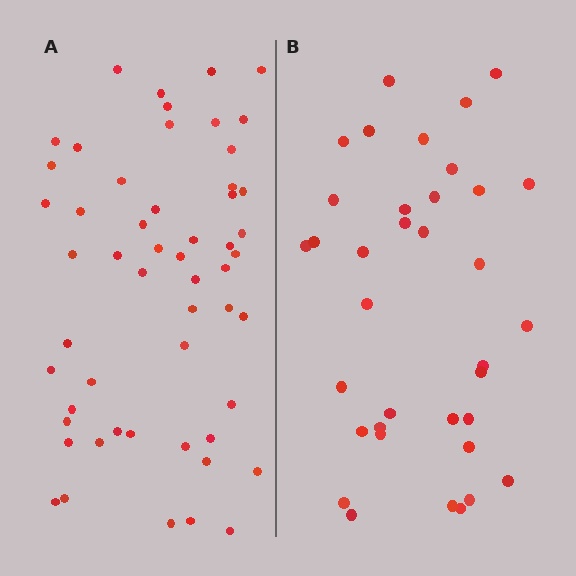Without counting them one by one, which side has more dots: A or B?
Region A (the left region) has more dots.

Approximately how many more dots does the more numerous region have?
Region A has approximately 20 more dots than region B.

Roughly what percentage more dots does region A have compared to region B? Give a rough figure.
About 50% more.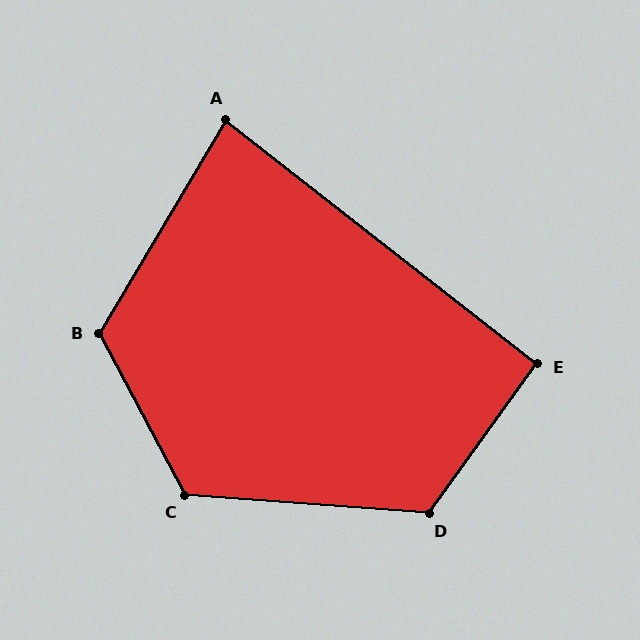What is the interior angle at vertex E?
Approximately 92 degrees (approximately right).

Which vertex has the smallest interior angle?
A, at approximately 83 degrees.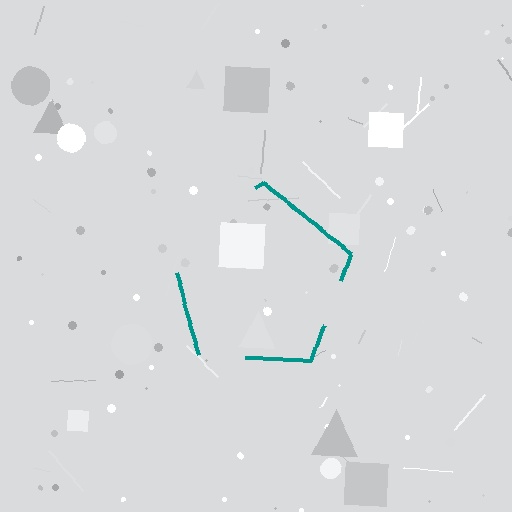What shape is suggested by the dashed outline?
The dashed outline suggests a pentagon.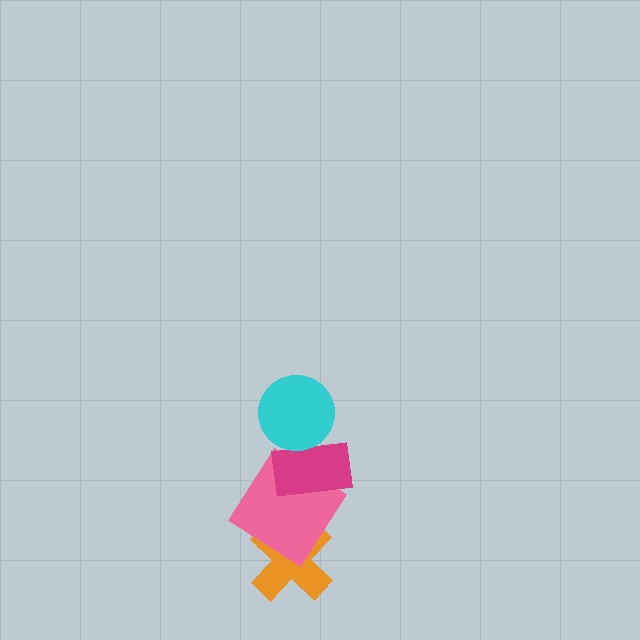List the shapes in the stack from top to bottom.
From top to bottom: the cyan circle, the magenta rectangle, the pink diamond, the orange cross.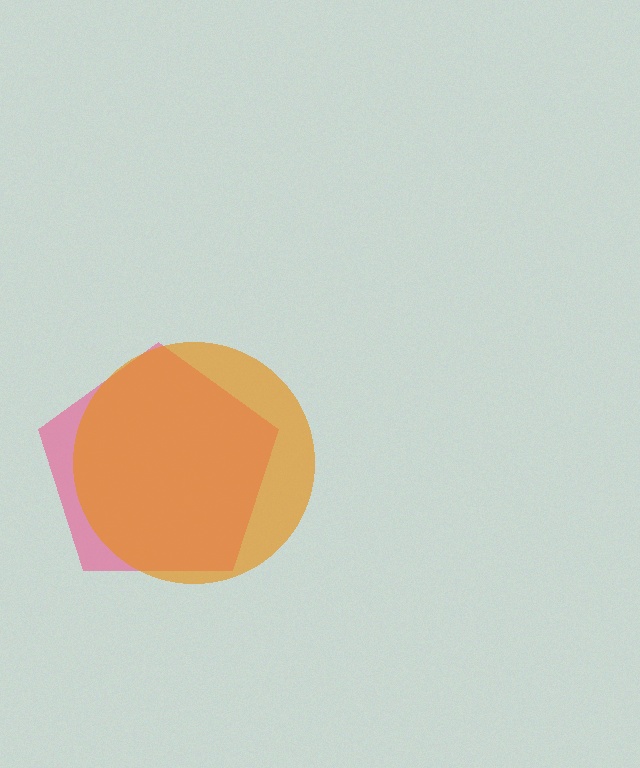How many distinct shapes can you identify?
There are 2 distinct shapes: a pink pentagon, an orange circle.